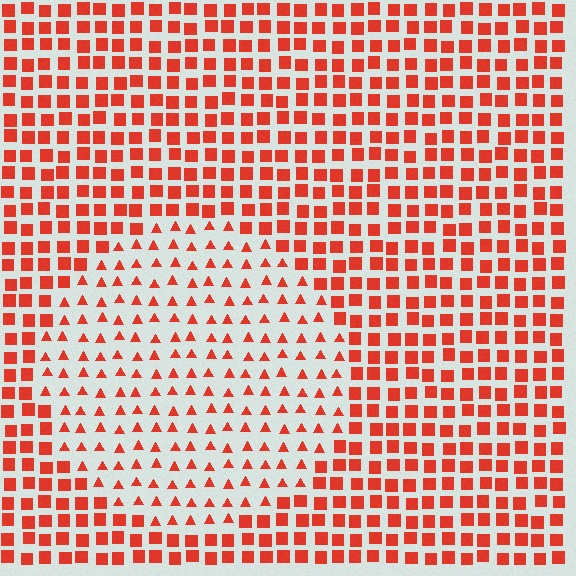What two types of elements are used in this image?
The image uses triangles inside the circle region and squares outside it.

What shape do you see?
I see a circle.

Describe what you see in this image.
The image is filled with small red elements arranged in a uniform grid. A circle-shaped region contains triangles, while the surrounding area contains squares. The boundary is defined purely by the change in element shape.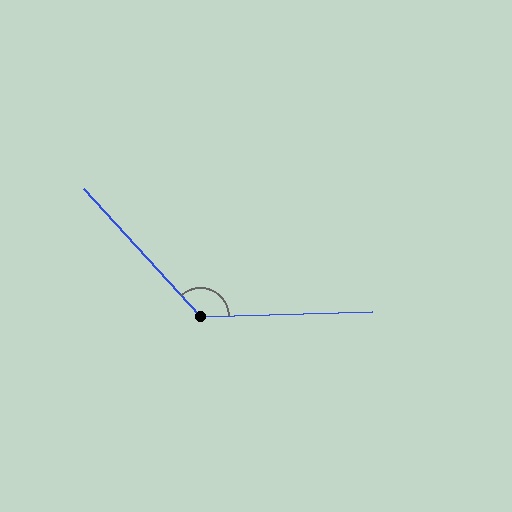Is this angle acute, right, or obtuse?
It is obtuse.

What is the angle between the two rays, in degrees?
Approximately 130 degrees.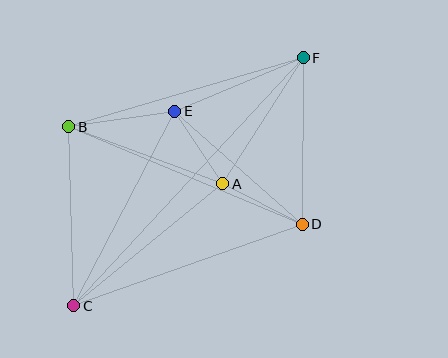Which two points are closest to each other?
Points A and E are closest to each other.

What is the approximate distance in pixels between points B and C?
The distance between B and C is approximately 179 pixels.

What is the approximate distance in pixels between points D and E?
The distance between D and E is approximately 171 pixels.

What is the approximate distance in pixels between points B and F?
The distance between B and F is approximately 244 pixels.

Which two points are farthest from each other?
Points C and F are farthest from each other.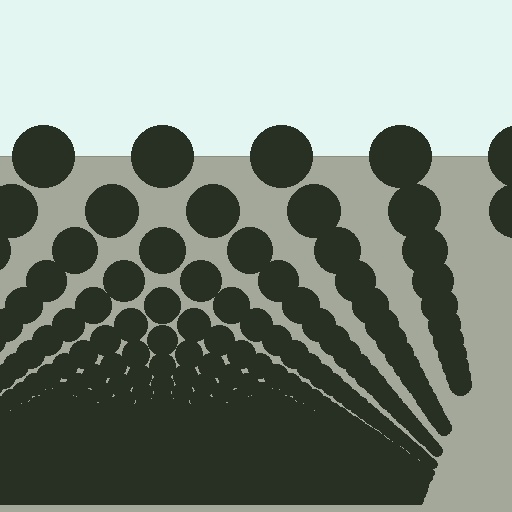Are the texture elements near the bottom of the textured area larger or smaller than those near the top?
Smaller. The gradient is inverted — elements near the bottom are smaller and denser.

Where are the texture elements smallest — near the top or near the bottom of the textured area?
Near the bottom.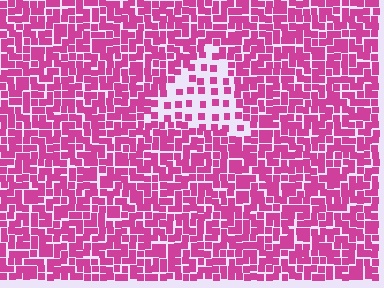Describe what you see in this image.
The image contains small magenta elements arranged at two different densities. A triangle-shaped region is visible where the elements are less densely packed than the surrounding area.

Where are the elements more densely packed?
The elements are more densely packed outside the triangle boundary.